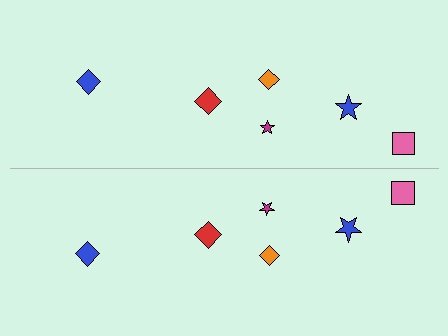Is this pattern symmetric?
Yes, this pattern has bilateral (reflection) symmetry.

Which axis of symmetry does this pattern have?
The pattern has a horizontal axis of symmetry running through the center of the image.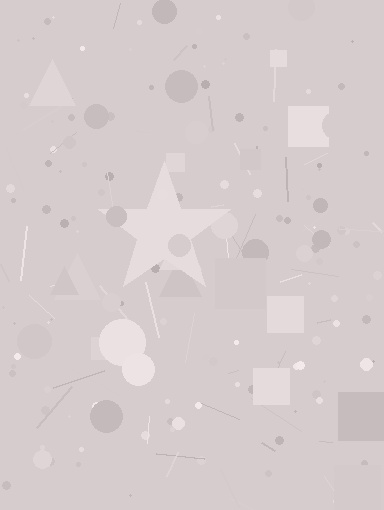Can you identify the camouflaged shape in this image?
The camouflaged shape is a star.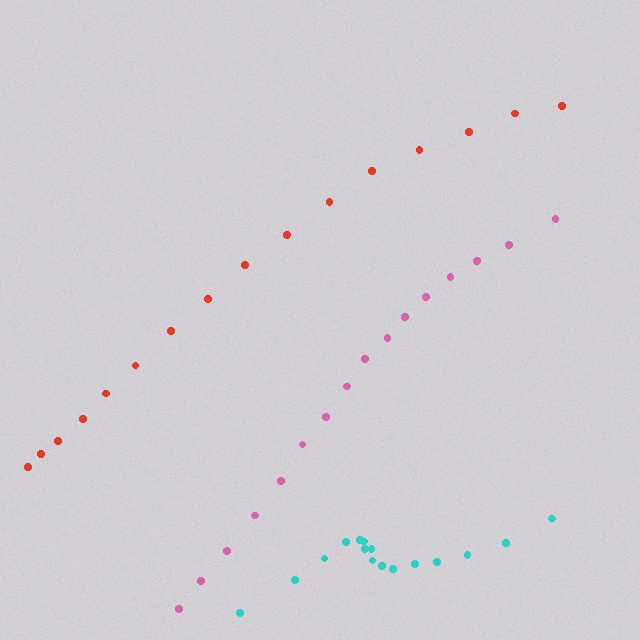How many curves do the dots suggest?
There are 3 distinct paths.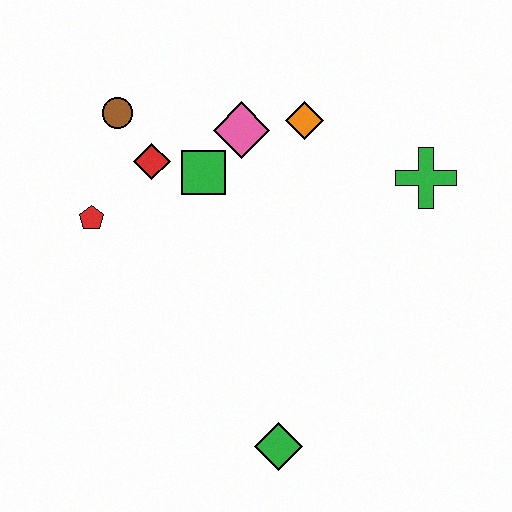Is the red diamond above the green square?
Yes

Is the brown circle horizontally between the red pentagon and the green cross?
Yes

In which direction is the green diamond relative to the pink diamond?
The green diamond is below the pink diamond.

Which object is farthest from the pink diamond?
The green diamond is farthest from the pink diamond.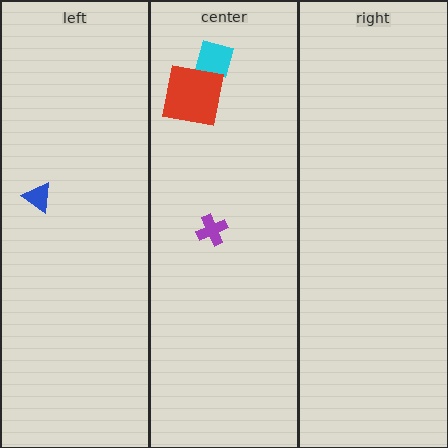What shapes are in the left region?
The blue triangle.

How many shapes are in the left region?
1.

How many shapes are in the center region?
3.